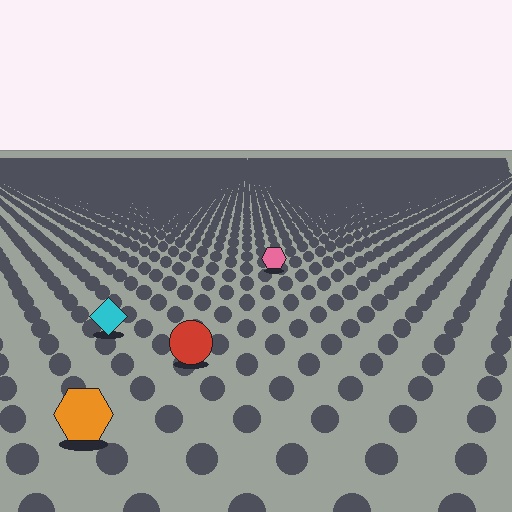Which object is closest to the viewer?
The orange hexagon is closest. The texture marks near it are larger and more spread out.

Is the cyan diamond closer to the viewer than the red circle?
No. The red circle is closer — you can tell from the texture gradient: the ground texture is coarser near it.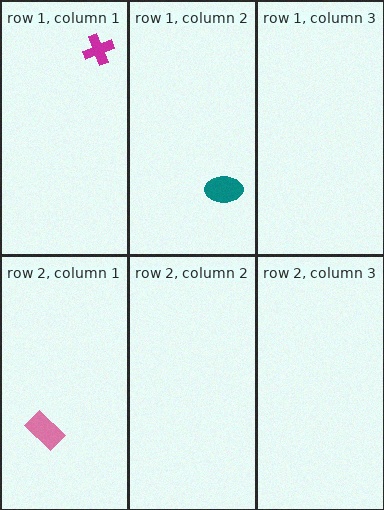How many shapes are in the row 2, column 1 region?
1.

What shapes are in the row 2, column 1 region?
The pink rectangle.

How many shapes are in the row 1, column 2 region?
1.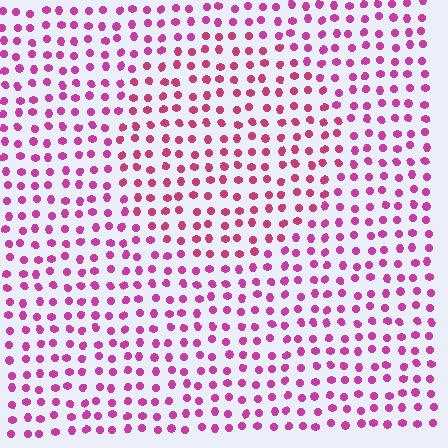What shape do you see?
I see a circle.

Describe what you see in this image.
The image is filled with small magenta elements in a uniform arrangement. A circle-shaped region is visible where the elements are tinted to a slightly different hue, forming a subtle color boundary.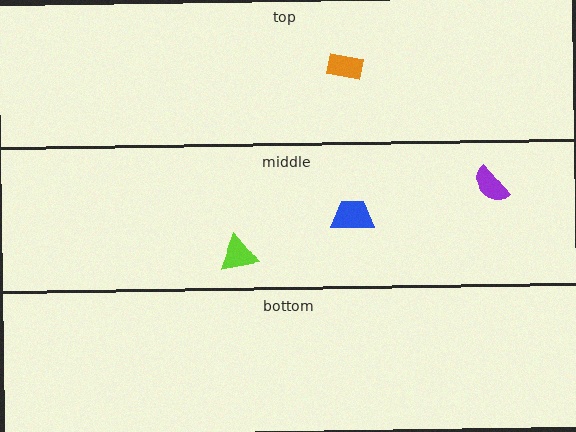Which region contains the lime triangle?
The middle region.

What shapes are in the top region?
The orange rectangle.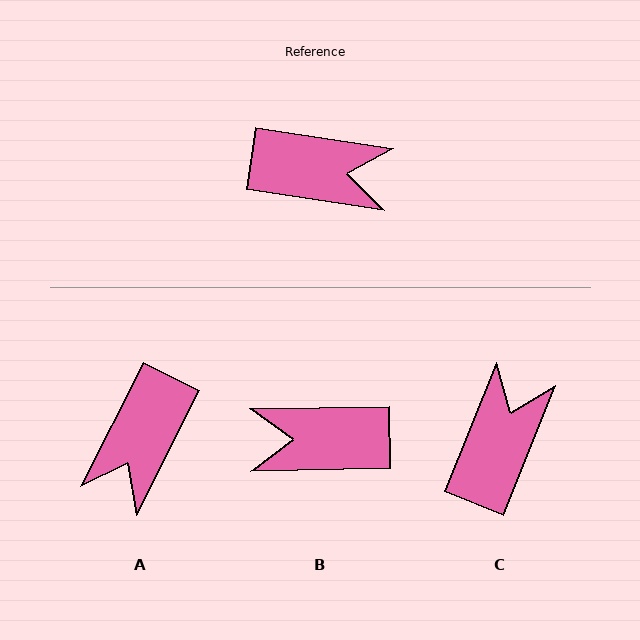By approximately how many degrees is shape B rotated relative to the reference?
Approximately 170 degrees clockwise.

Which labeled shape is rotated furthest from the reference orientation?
B, about 170 degrees away.